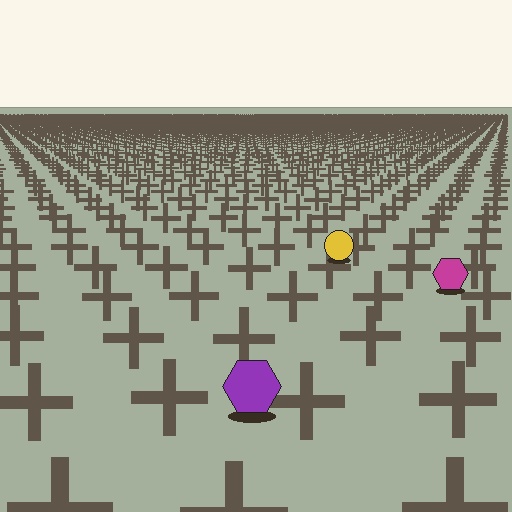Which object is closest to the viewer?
The purple hexagon is closest. The texture marks near it are larger and more spread out.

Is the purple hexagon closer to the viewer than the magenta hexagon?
Yes. The purple hexagon is closer — you can tell from the texture gradient: the ground texture is coarser near it.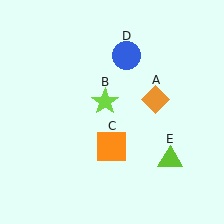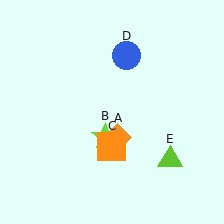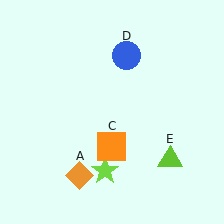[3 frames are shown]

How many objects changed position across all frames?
2 objects changed position: orange diamond (object A), lime star (object B).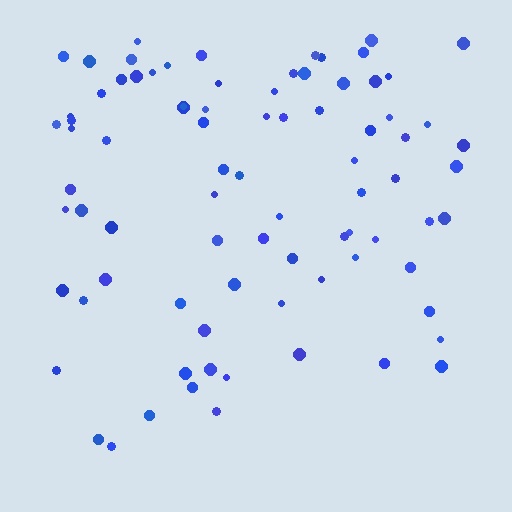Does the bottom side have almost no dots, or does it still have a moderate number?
Still a moderate number, just noticeably fewer than the top.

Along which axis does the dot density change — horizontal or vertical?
Vertical.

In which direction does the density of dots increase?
From bottom to top, with the top side densest.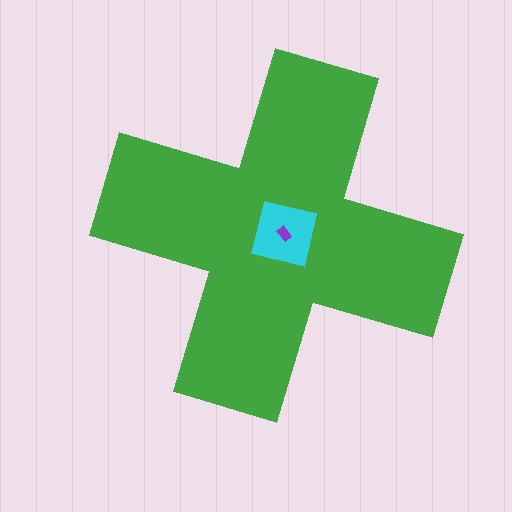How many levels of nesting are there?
3.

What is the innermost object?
The purple rectangle.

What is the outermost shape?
The green cross.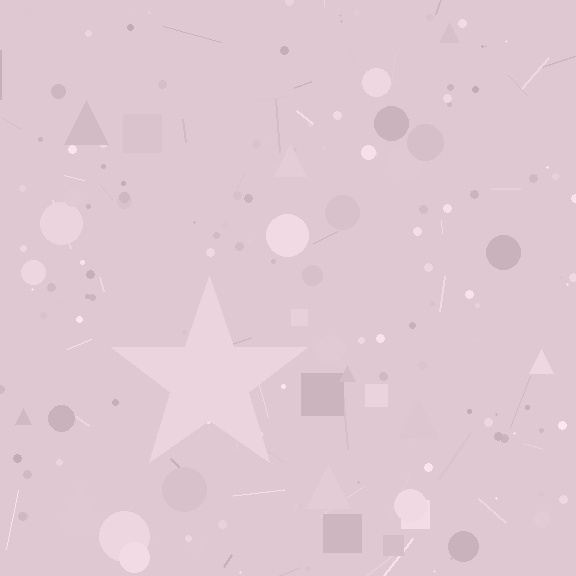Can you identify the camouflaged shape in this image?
The camouflaged shape is a star.